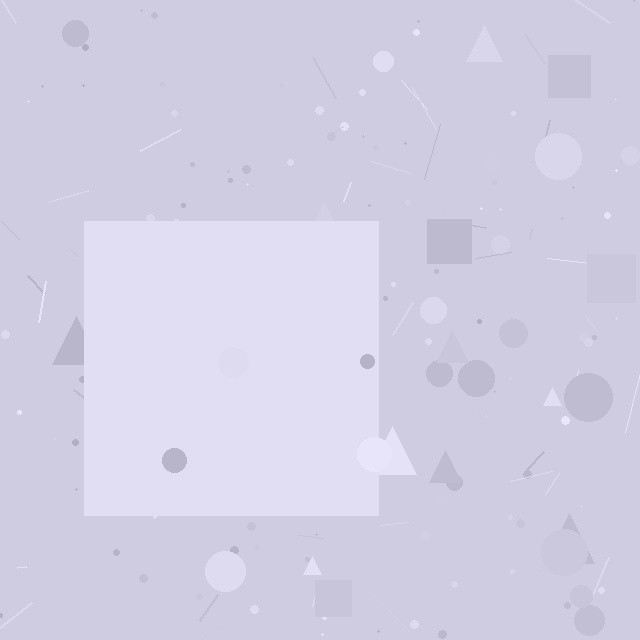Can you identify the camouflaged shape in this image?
The camouflaged shape is a square.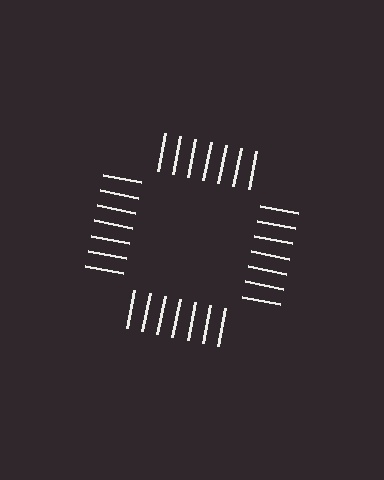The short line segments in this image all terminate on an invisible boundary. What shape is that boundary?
An illusory square — the line segments terminate on its edges but no continuous stroke is drawn.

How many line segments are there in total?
28 — 7 along each of the 4 edges.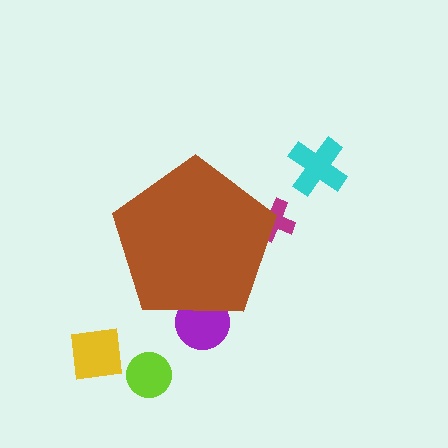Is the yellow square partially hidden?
No, the yellow square is fully visible.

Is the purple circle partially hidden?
Yes, the purple circle is partially hidden behind the brown pentagon.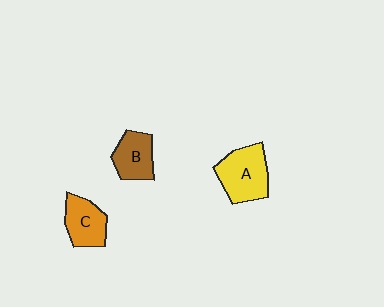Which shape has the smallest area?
Shape B (brown).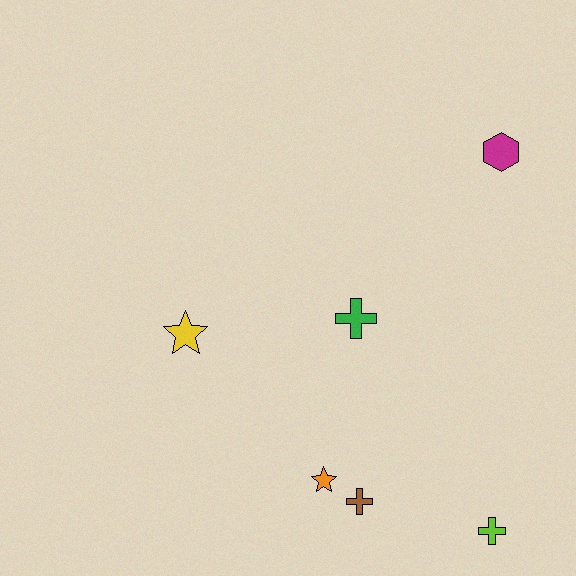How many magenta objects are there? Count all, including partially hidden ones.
There is 1 magenta object.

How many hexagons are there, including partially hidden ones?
There is 1 hexagon.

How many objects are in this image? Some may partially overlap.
There are 6 objects.